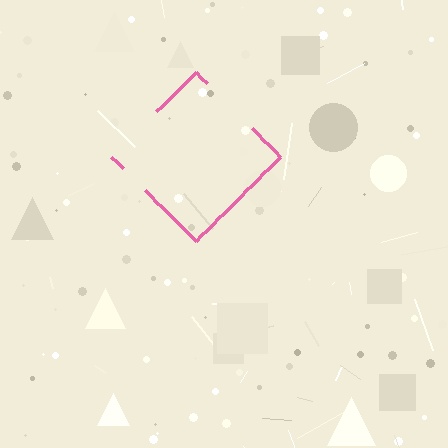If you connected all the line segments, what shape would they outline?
They would outline a diamond.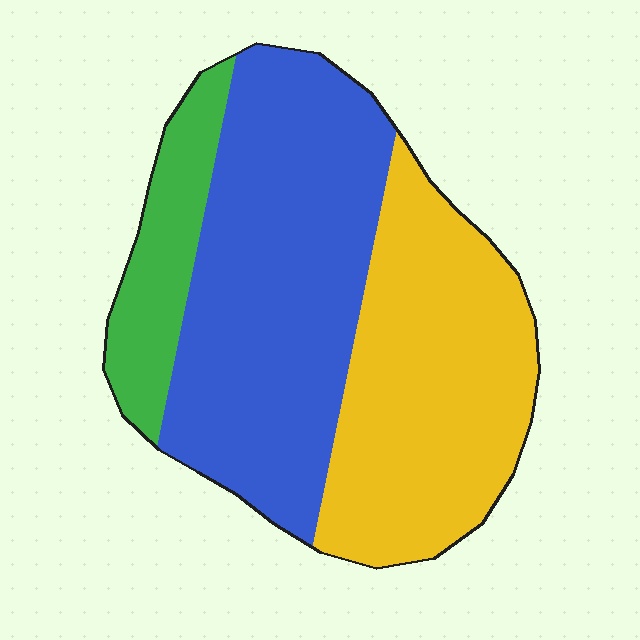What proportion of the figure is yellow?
Yellow takes up about three eighths (3/8) of the figure.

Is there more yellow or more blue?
Blue.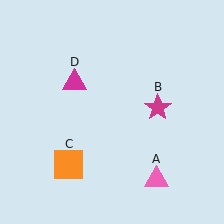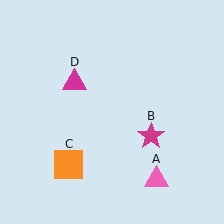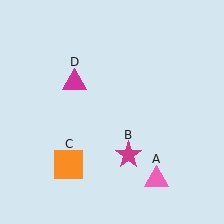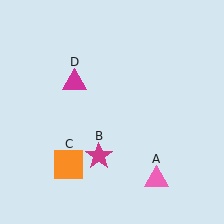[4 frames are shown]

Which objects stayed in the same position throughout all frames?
Pink triangle (object A) and orange square (object C) and magenta triangle (object D) remained stationary.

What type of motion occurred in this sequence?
The magenta star (object B) rotated clockwise around the center of the scene.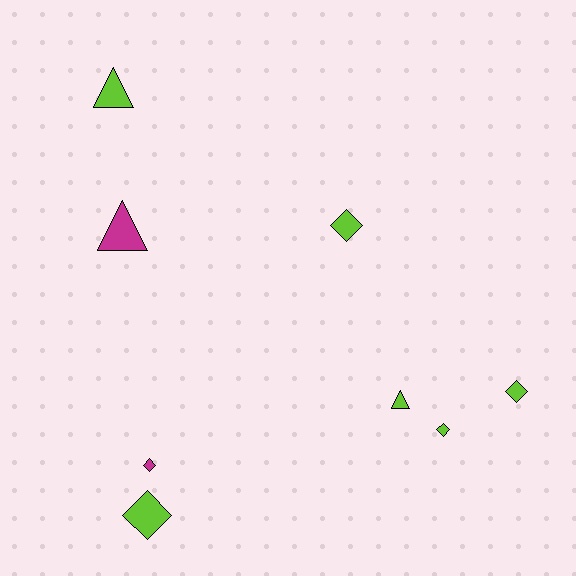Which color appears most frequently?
Lime, with 6 objects.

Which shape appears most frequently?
Diamond, with 5 objects.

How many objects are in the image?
There are 8 objects.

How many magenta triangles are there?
There is 1 magenta triangle.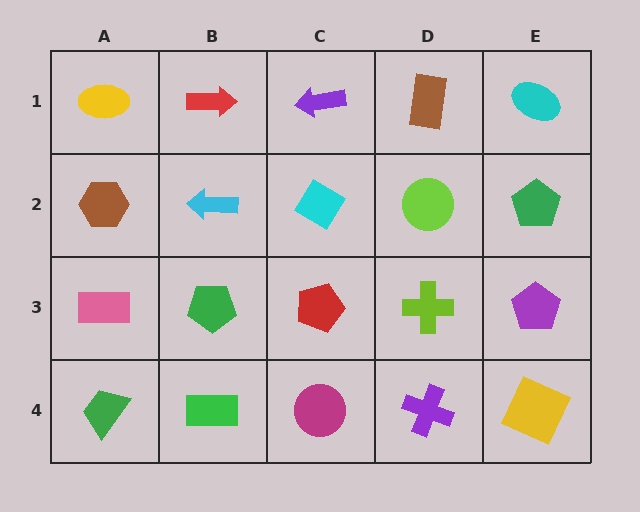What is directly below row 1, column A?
A brown hexagon.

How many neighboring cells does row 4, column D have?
3.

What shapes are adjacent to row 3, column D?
A lime circle (row 2, column D), a purple cross (row 4, column D), a red pentagon (row 3, column C), a purple pentagon (row 3, column E).